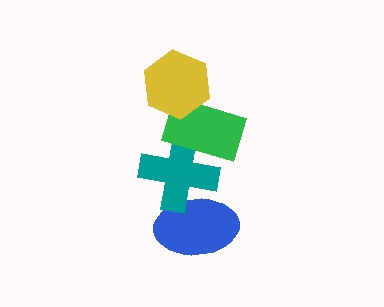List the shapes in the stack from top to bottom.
From top to bottom: the yellow hexagon, the green rectangle, the teal cross, the blue ellipse.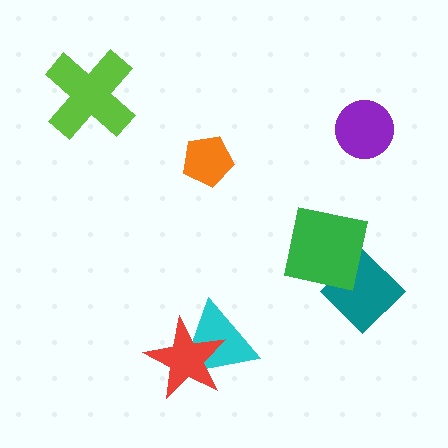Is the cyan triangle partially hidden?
Yes, it is partially covered by another shape.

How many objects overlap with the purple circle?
0 objects overlap with the purple circle.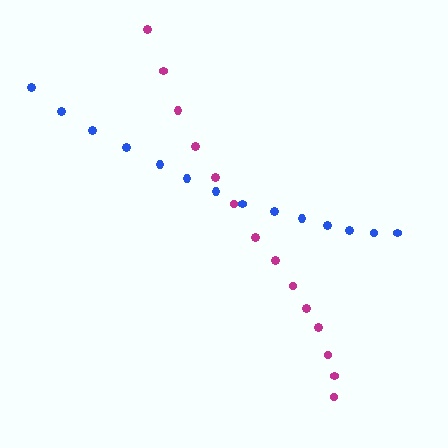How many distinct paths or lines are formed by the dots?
There are 2 distinct paths.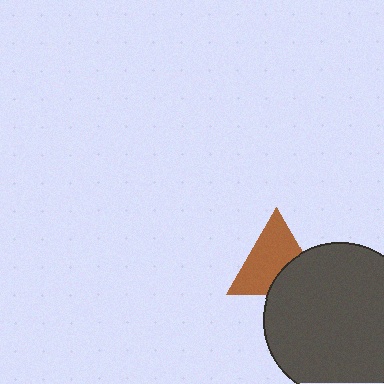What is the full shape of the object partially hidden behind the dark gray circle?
The partially hidden object is a brown triangle.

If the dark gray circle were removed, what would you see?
You would see the complete brown triangle.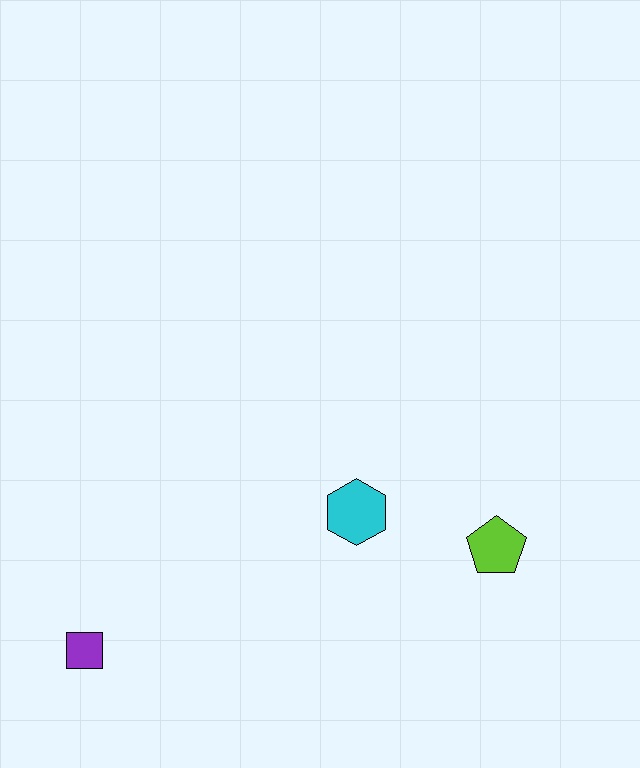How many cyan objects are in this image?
There is 1 cyan object.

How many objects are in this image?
There are 3 objects.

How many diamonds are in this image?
There are no diamonds.